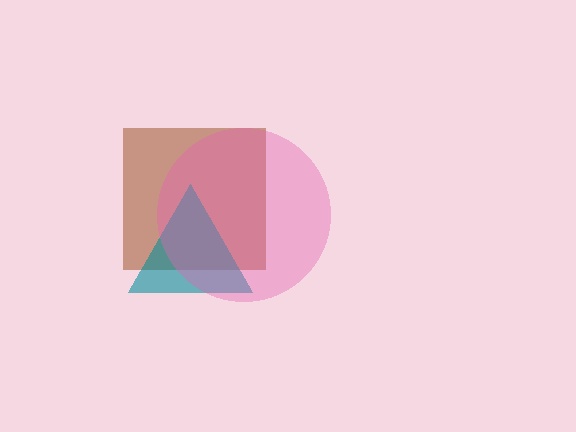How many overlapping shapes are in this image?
There are 3 overlapping shapes in the image.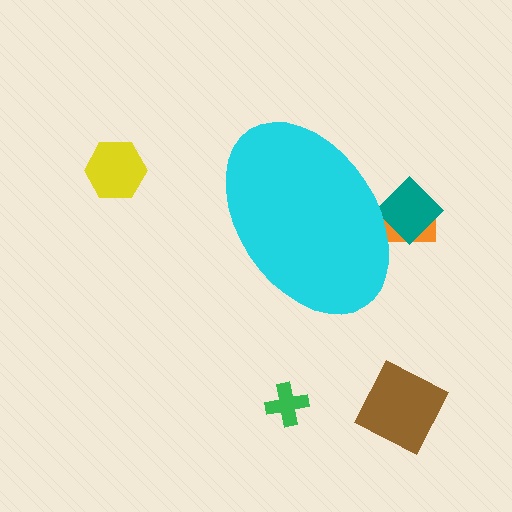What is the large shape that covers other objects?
A cyan ellipse.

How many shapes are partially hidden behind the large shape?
2 shapes are partially hidden.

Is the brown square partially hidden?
No, the brown square is fully visible.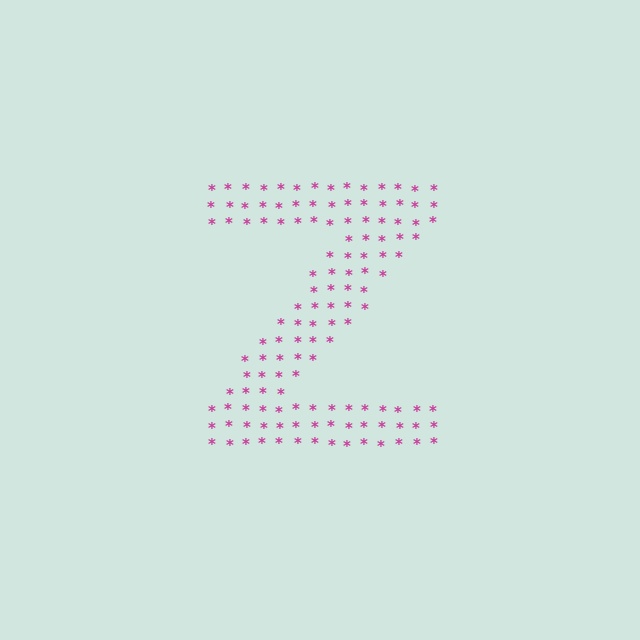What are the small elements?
The small elements are asterisks.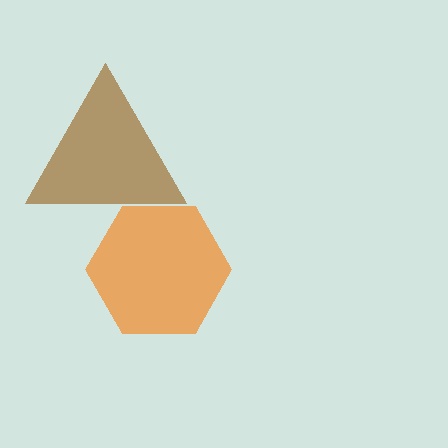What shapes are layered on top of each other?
The layered shapes are: an orange hexagon, a brown triangle.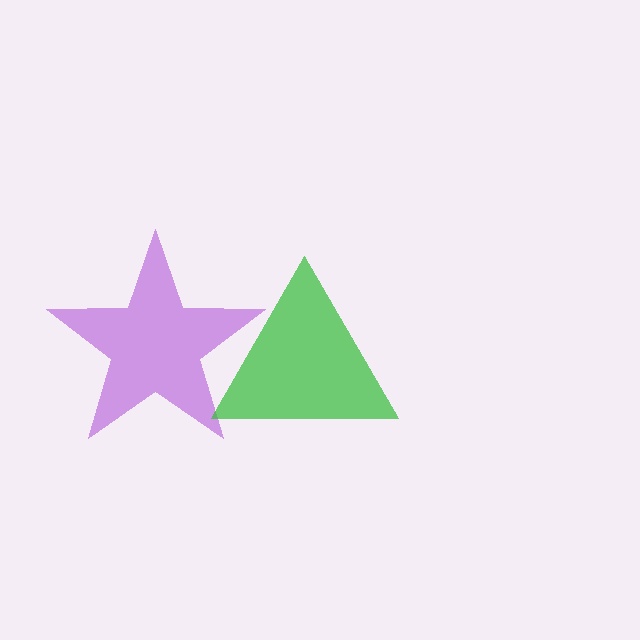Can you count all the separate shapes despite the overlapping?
Yes, there are 2 separate shapes.